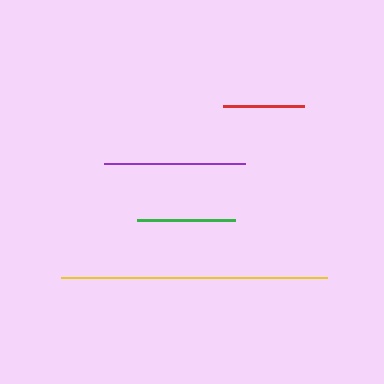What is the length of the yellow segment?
The yellow segment is approximately 266 pixels long.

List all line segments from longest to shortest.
From longest to shortest: yellow, purple, green, red.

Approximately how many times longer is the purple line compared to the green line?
The purple line is approximately 1.4 times the length of the green line.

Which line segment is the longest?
The yellow line is the longest at approximately 266 pixels.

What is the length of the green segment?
The green segment is approximately 98 pixels long.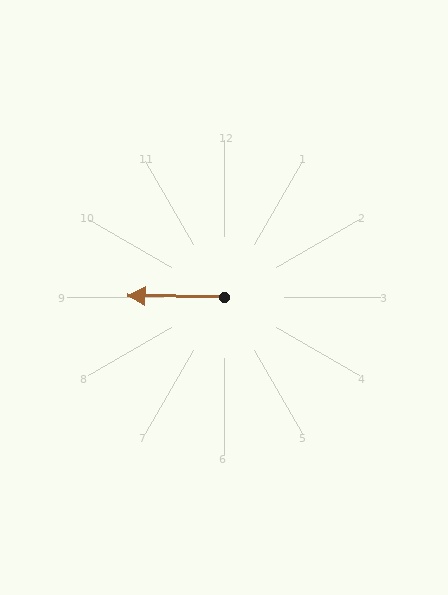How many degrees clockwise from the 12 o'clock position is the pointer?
Approximately 271 degrees.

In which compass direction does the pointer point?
West.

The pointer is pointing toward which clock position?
Roughly 9 o'clock.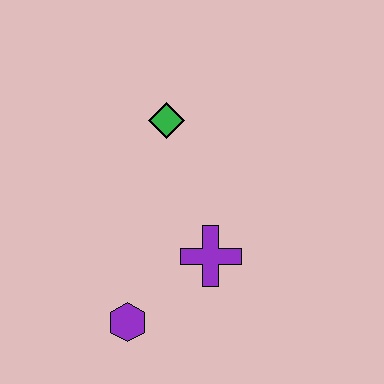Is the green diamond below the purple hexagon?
No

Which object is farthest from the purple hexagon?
The green diamond is farthest from the purple hexagon.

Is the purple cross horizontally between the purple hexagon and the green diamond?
No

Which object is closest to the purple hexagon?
The purple cross is closest to the purple hexagon.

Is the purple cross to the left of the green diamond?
No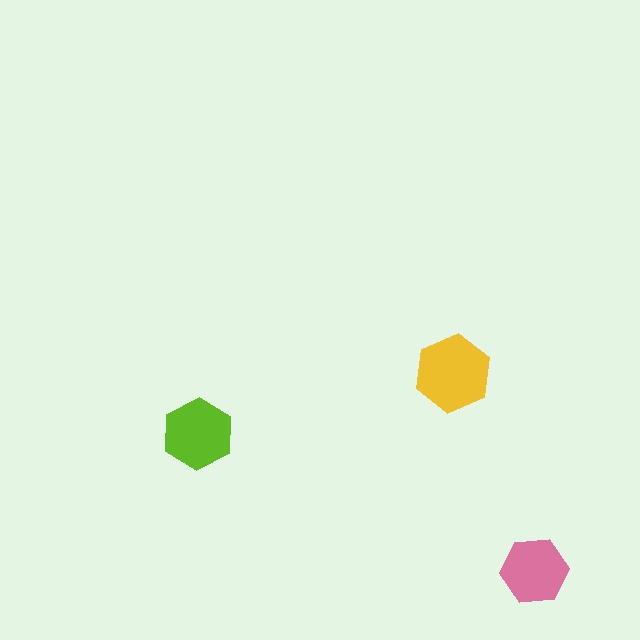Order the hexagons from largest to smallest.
the yellow one, the lime one, the pink one.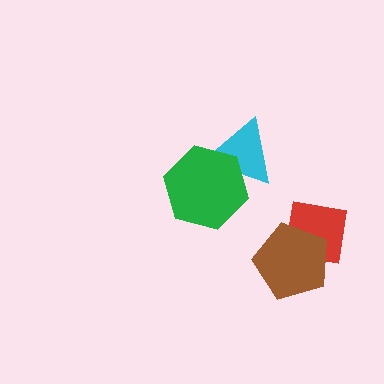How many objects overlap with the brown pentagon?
1 object overlaps with the brown pentagon.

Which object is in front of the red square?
The brown pentagon is in front of the red square.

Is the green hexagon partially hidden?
No, no other shape covers it.